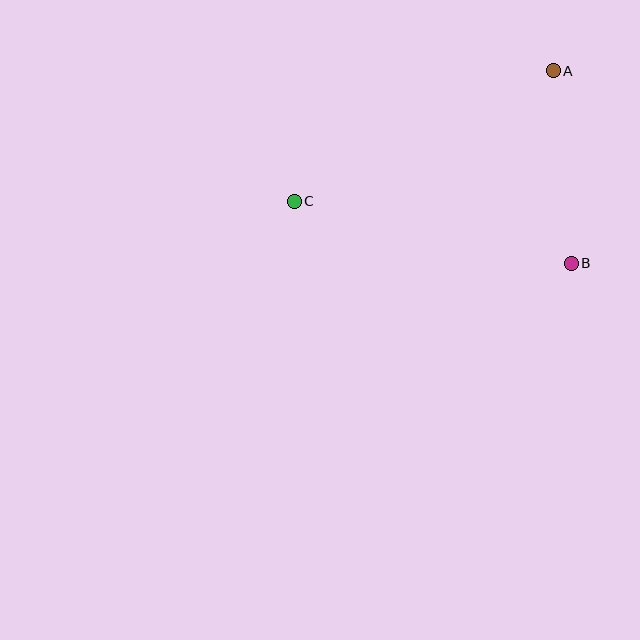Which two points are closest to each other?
Points A and B are closest to each other.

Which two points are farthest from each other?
Points A and C are farthest from each other.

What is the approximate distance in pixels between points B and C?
The distance between B and C is approximately 284 pixels.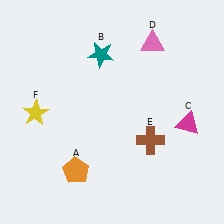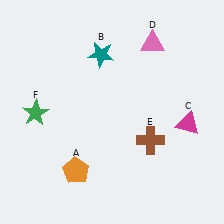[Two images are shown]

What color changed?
The star (F) changed from yellow in Image 1 to green in Image 2.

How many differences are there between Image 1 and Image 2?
There is 1 difference between the two images.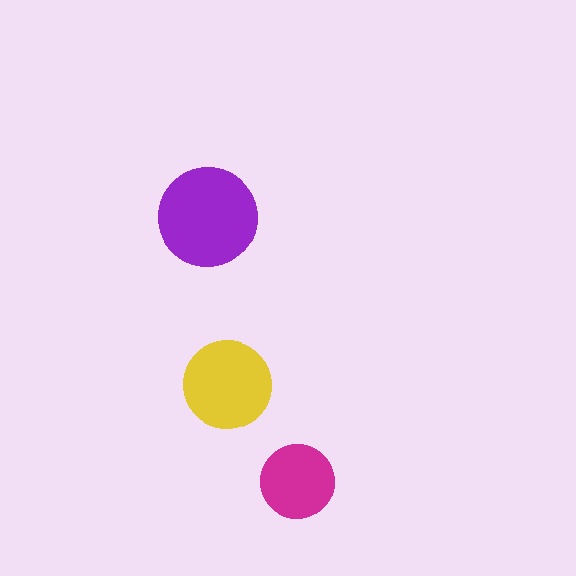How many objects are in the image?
There are 3 objects in the image.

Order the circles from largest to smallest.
the purple one, the yellow one, the magenta one.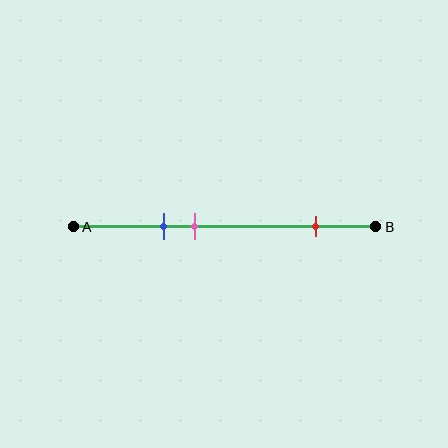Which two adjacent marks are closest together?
The blue and pink marks are the closest adjacent pair.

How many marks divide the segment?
There are 3 marks dividing the segment.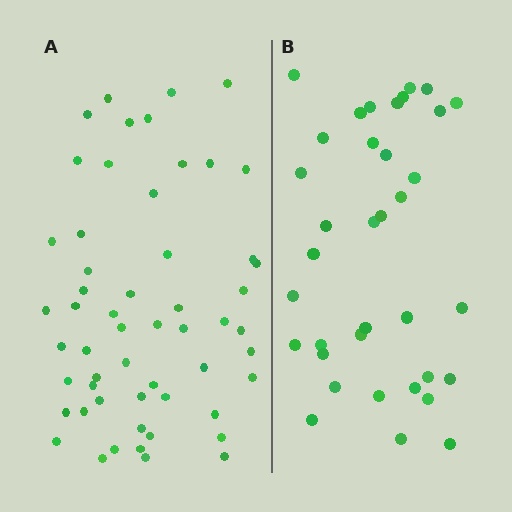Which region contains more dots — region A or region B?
Region A (the left region) has more dots.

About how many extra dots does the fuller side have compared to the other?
Region A has approximately 20 more dots than region B.